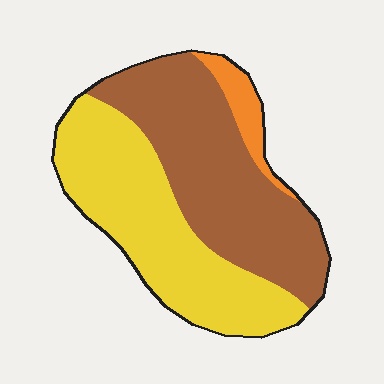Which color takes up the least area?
Orange, at roughly 5%.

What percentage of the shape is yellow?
Yellow covers around 45% of the shape.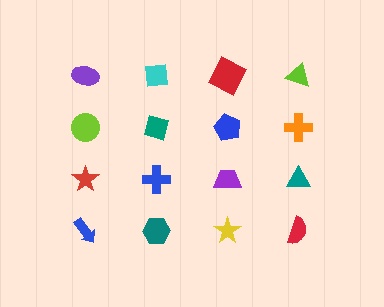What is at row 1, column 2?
A cyan square.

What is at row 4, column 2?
A teal hexagon.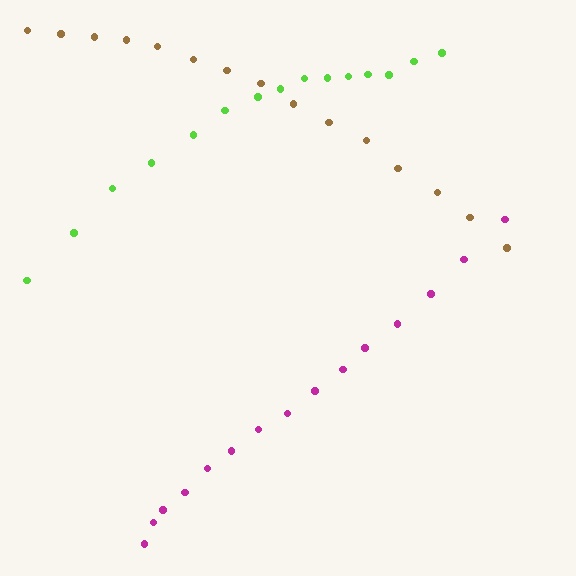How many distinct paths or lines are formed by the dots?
There are 3 distinct paths.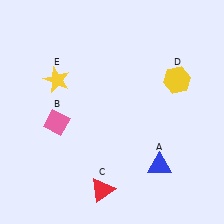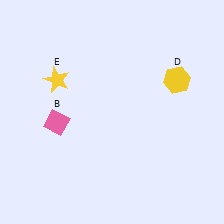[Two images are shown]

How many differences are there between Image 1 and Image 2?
There are 2 differences between the two images.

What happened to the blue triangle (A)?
The blue triangle (A) was removed in Image 2. It was in the bottom-right area of Image 1.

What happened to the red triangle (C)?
The red triangle (C) was removed in Image 2. It was in the bottom-left area of Image 1.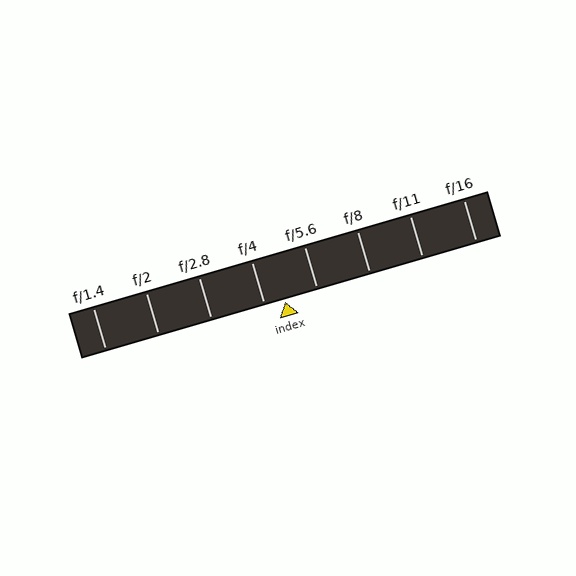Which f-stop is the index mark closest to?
The index mark is closest to f/4.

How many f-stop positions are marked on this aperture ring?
There are 8 f-stop positions marked.